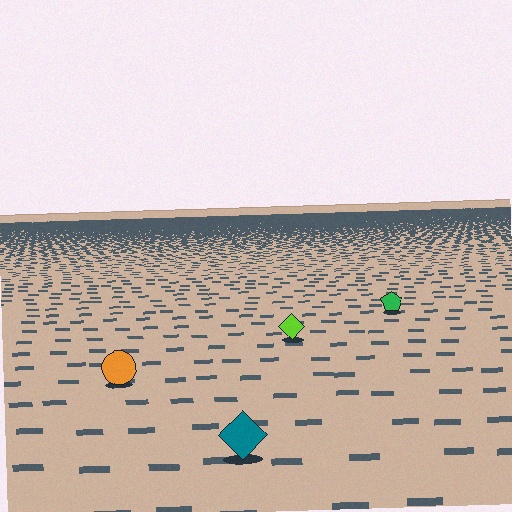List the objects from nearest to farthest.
From nearest to farthest: the teal diamond, the orange circle, the lime diamond, the green pentagon.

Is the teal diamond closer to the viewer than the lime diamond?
Yes. The teal diamond is closer — you can tell from the texture gradient: the ground texture is coarser near it.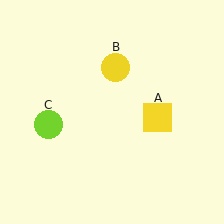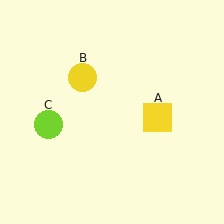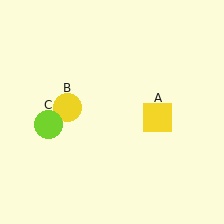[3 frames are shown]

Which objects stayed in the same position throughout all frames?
Yellow square (object A) and lime circle (object C) remained stationary.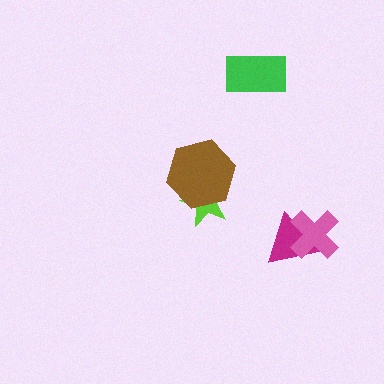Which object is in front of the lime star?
The brown hexagon is in front of the lime star.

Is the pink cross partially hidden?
No, no other shape covers it.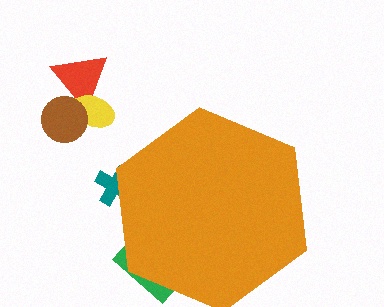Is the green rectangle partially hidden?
Yes, the green rectangle is partially hidden behind the orange hexagon.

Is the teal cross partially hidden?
Yes, the teal cross is partially hidden behind the orange hexagon.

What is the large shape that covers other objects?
An orange hexagon.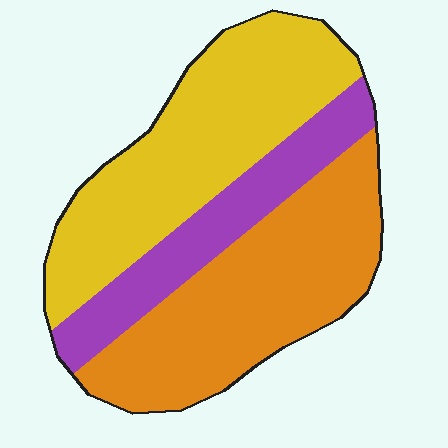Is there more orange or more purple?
Orange.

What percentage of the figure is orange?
Orange covers 40% of the figure.